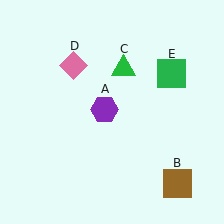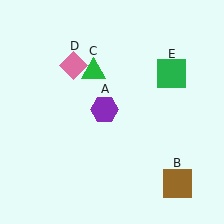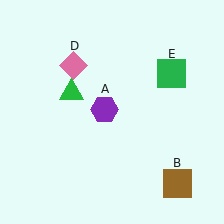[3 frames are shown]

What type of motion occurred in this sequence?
The green triangle (object C) rotated counterclockwise around the center of the scene.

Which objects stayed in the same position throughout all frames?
Purple hexagon (object A) and brown square (object B) and pink diamond (object D) and green square (object E) remained stationary.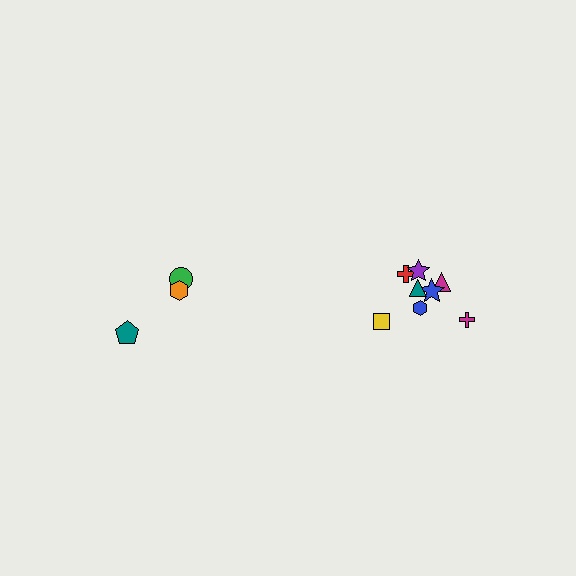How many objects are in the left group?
There are 3 objects.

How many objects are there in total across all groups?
There are 11 objects.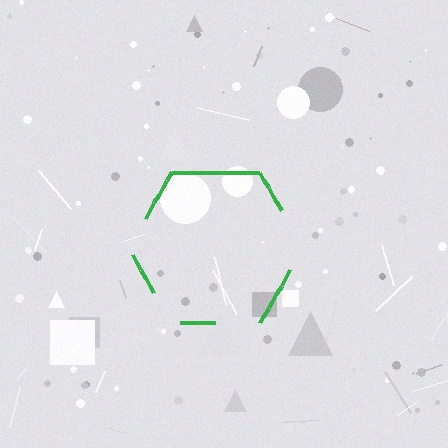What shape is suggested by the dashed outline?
The dashed outline suggests a hexagon.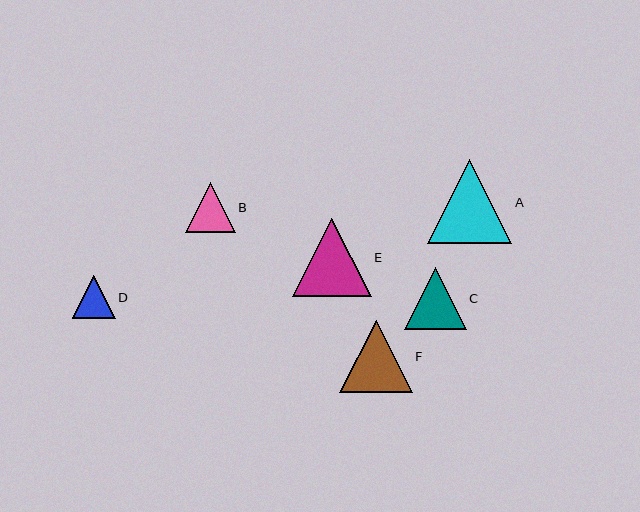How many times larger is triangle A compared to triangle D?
Triangle A is approximately 2.0 times the size of triangle D.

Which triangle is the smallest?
Triangle D is the smallest with a size of approximately 43 pixels.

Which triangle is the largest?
Triangle A is the largest with a size of approximately 85 pixels.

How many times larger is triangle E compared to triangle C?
Triangle E is approximately 1.3 times the size of triangle C.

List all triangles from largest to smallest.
From largest to smallest: A, E, F, C, B, D.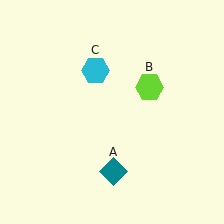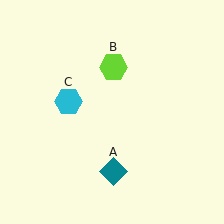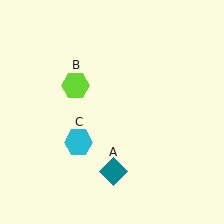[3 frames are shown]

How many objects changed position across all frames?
2 objects changed position: lime hexagon (object B), cyan hexagon (object C).